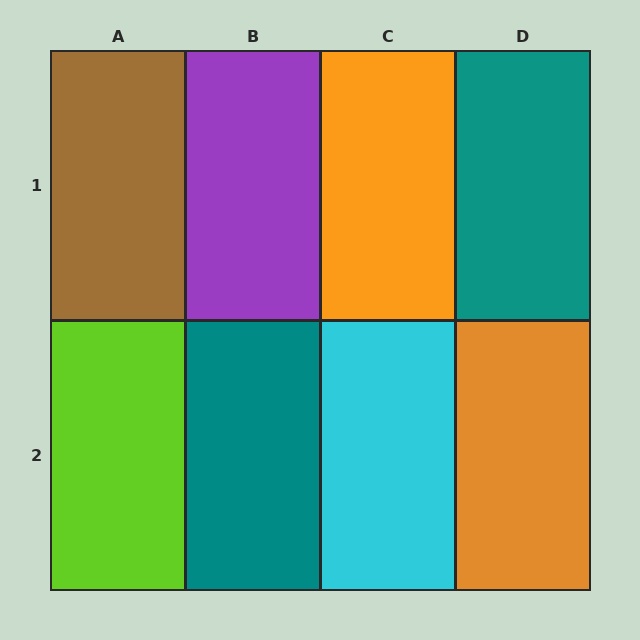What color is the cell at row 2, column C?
Cyan.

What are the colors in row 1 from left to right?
Brown, purple, orange, teal.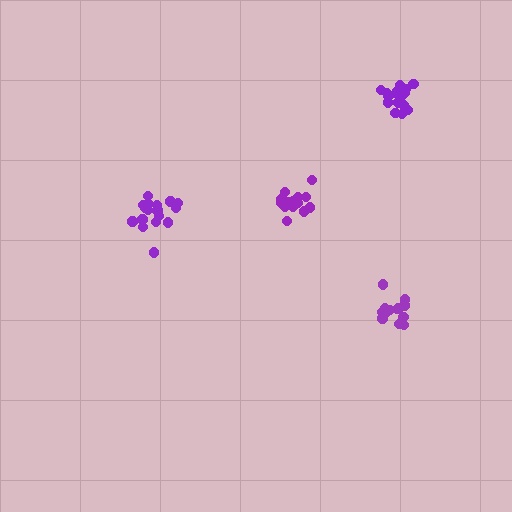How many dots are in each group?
Group 1: 18 dots, Group 2: 16 dots, Group 3: 17 dots, Group 4: 15 dots (66 total).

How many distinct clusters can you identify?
There are 4 distinct clusters.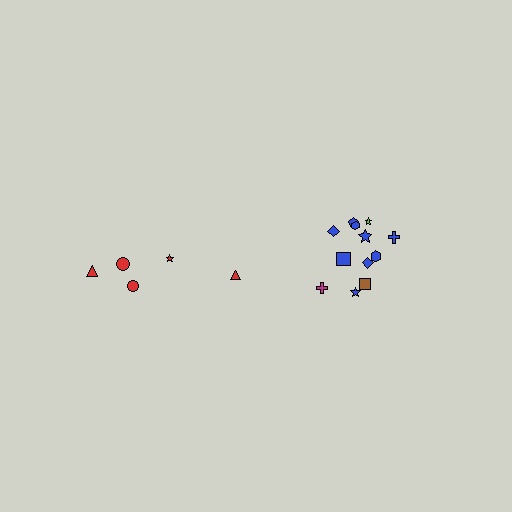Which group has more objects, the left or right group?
The right group.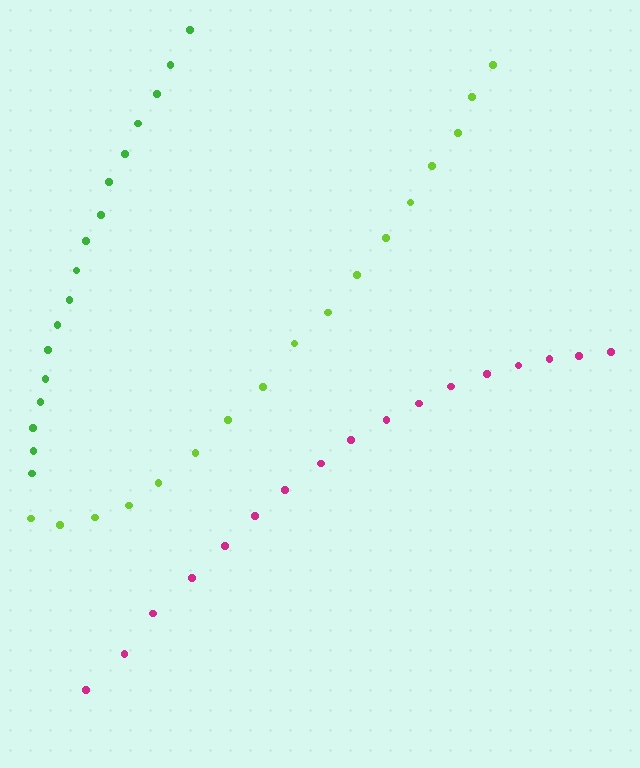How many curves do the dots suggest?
There are 3 distinct paths.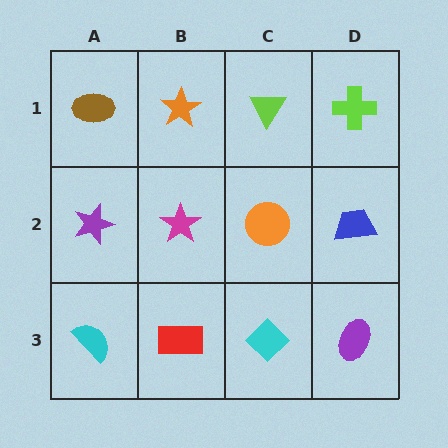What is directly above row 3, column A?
A purple star.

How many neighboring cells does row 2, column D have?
3.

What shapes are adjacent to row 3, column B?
A magenta star (row 2, column B), a cyan semicircle (row 3, column A), a cyan diamond (row 3, column C).